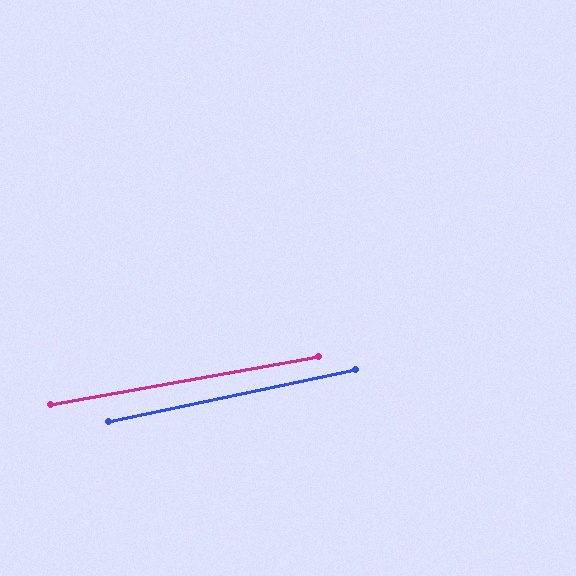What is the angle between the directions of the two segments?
Approximately 1 degree.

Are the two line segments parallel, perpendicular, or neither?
Parallel — their directions differ by only 1.5°.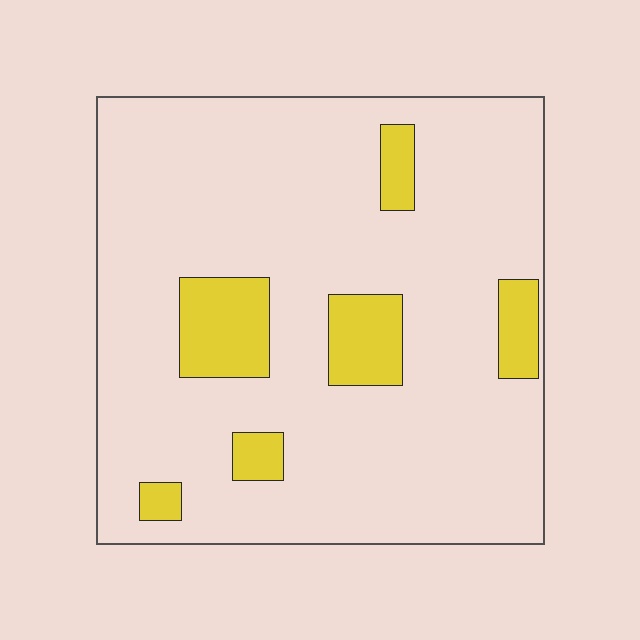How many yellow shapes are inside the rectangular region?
6.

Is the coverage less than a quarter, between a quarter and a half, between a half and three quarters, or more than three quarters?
Less than a quarter.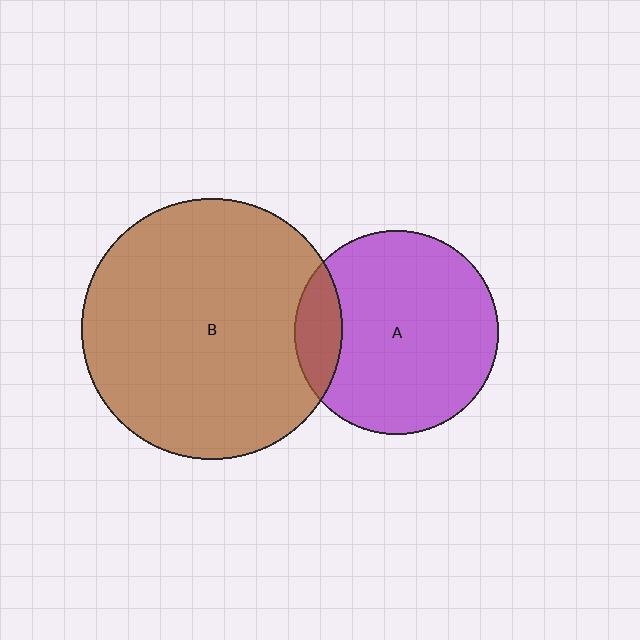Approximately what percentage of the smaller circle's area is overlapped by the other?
Approximately 15%.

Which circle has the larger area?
Circle B (brown).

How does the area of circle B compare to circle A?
Approximately 1.6 times.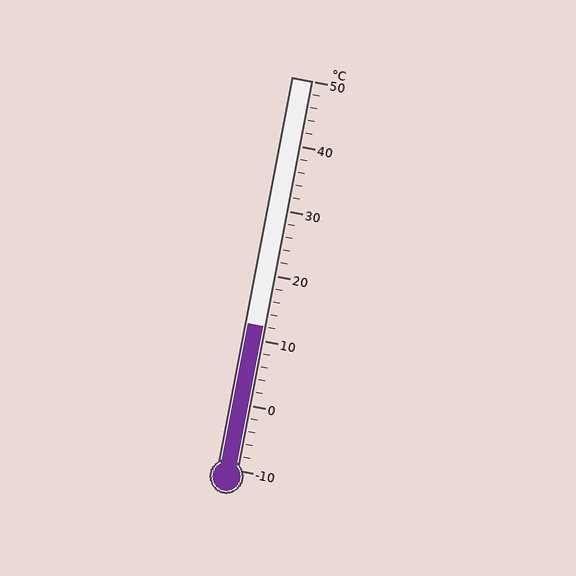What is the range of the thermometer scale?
The thermometer scale ranges from -10°C to 50°C.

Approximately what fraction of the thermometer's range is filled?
The thermometer is filled to approximately 35% of its range.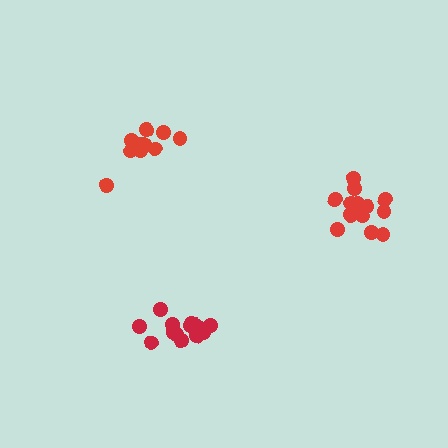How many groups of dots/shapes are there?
There are 3 groups.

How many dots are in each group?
Group 1: 15 dots, Group 2: 15 dots, Group 3: 12 dots (42 total).